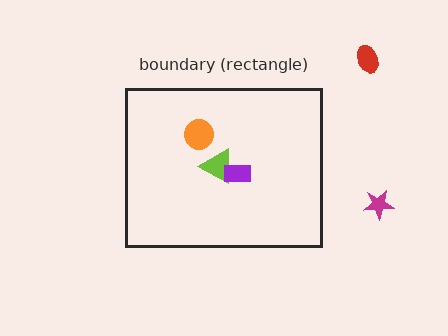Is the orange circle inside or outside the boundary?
Inside.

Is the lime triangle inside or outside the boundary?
Inside.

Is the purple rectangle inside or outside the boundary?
Inside.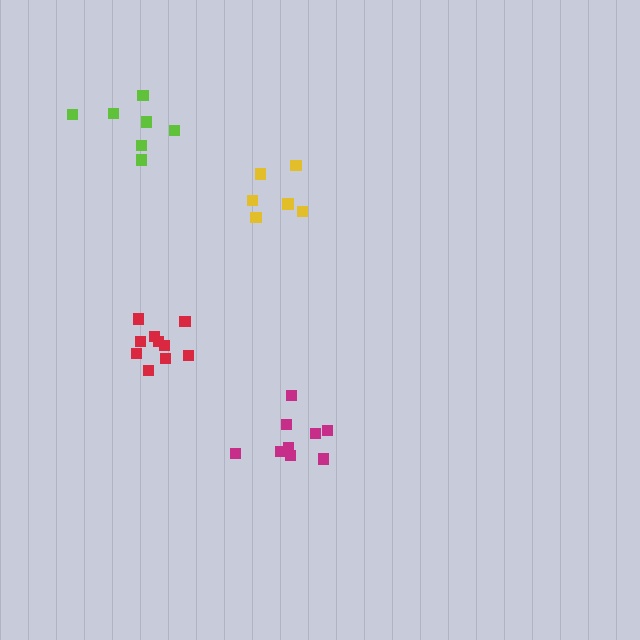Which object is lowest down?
The magenta cluster is bottommost.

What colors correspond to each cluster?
The clusters are colored: yellow, magenta, red, lime.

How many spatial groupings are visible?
There are 4 spatial groupings.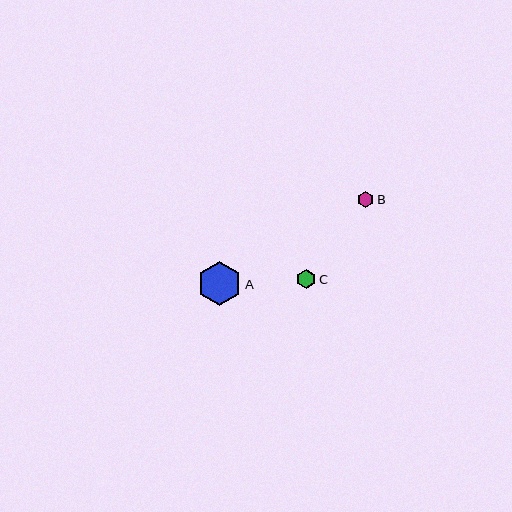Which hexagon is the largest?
Hexagon A is the largest with a size of approximately 44 pixels.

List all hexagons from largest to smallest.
From largest to smallest: A, C, B.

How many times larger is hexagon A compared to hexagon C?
Hexagon A is approximately 2.3 times the size of hexagon C.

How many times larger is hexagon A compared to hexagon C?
Hexagon A is approximately 2.3 times the size of hexagon C.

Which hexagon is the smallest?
Hexagon B is the smallest with a size of approximately 16 pixels.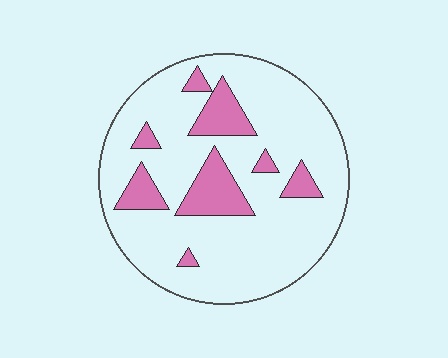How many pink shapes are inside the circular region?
8.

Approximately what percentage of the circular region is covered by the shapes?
Approximately 20%.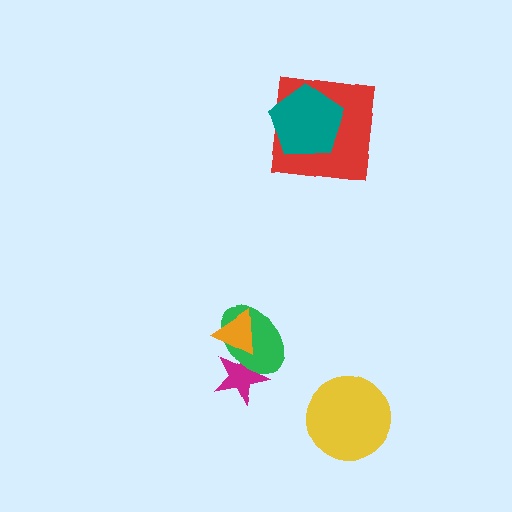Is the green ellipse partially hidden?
Yes, it is partially covered by another shape.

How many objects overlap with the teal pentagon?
1 object overlaps with the teal pentagon.